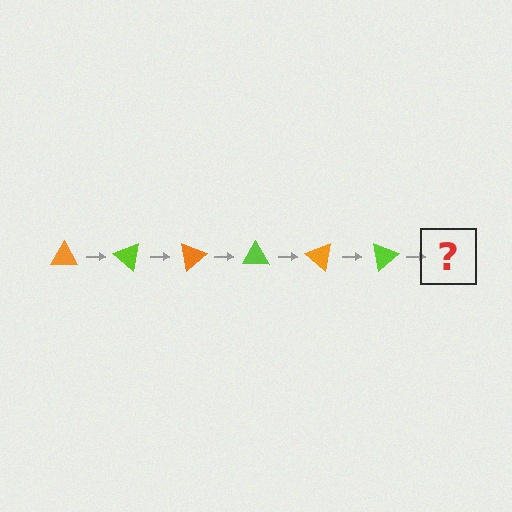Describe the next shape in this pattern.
It should be an orange triangle, rotated 240 degrees from the start.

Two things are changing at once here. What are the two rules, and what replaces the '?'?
The two rules are that it rotates 40 degrees each step and the color cycles through orange and lime. The '?' should be an orange triangle, rotated 240 degrees from the start.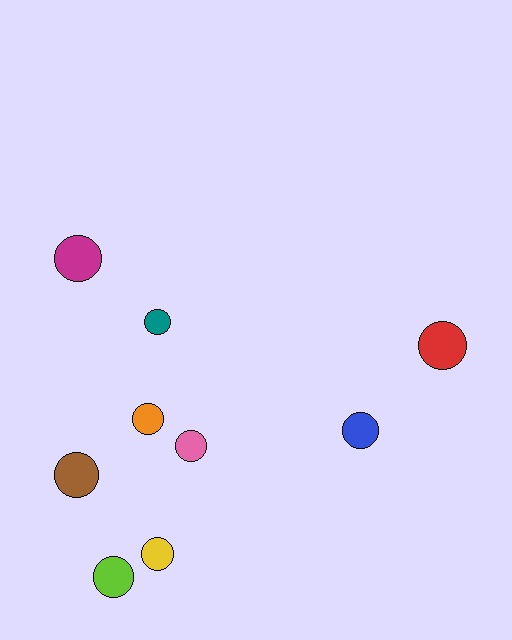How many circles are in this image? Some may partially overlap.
There are 9 circles.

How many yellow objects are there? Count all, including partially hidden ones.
There is 1 yellow object.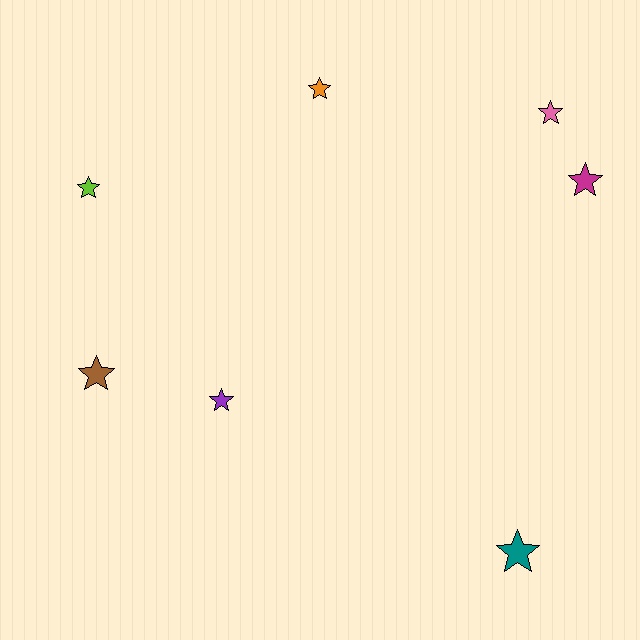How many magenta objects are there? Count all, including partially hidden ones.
There is 1 magenta object.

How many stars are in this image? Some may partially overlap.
There are 7 stars.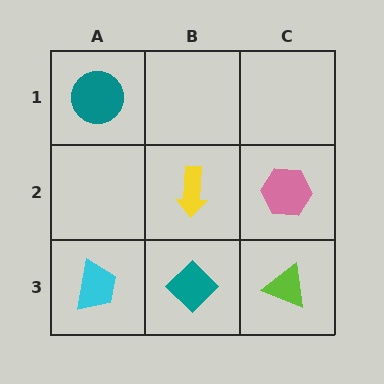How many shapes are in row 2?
2 shapes.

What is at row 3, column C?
A lime triangle.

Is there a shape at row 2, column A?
No, that cell is empty.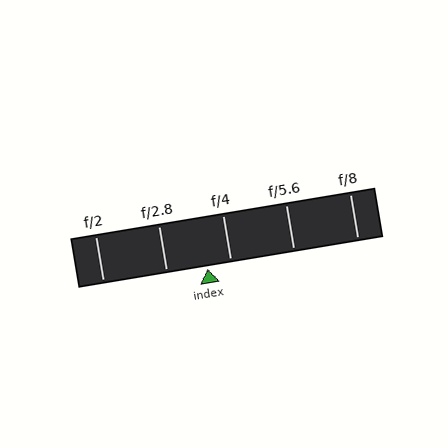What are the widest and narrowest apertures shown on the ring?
The widest aperture shown is f/2 and the narrowest is f/8.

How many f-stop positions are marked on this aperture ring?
There are 5 f-stop positions marked.